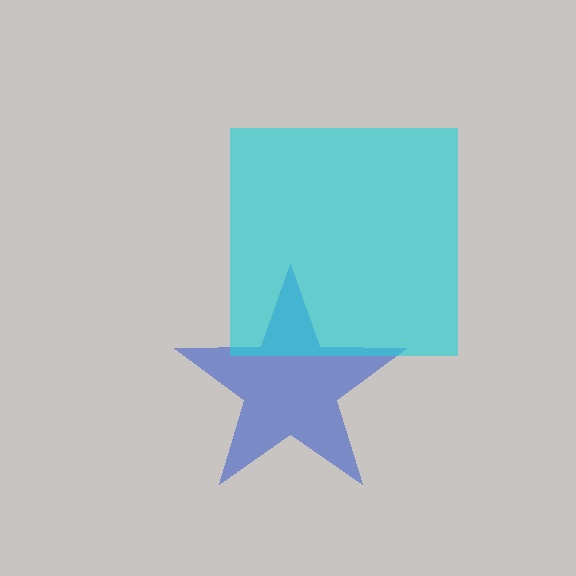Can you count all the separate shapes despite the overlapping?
Yes, there are 2 separate shapes.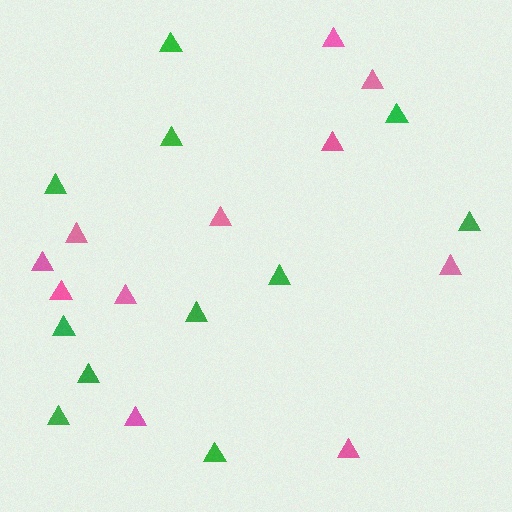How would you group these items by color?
There are 2 groups: one group of pink triangles (11) and one group of green triangles (11).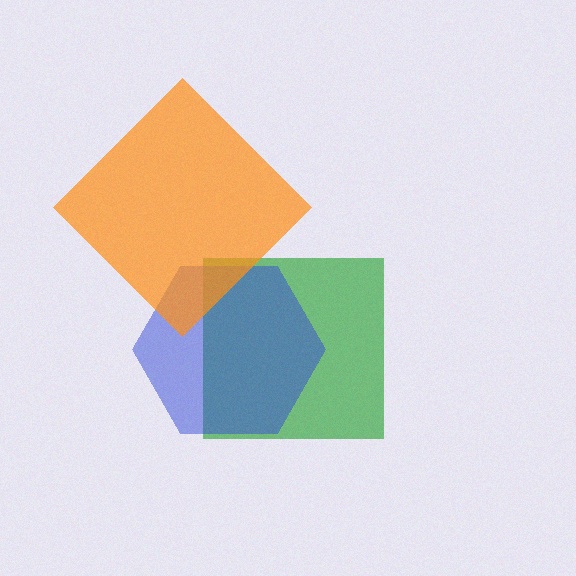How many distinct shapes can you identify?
There are 3 distinct shapes: a green square, a blue hexagon, an orange diamond.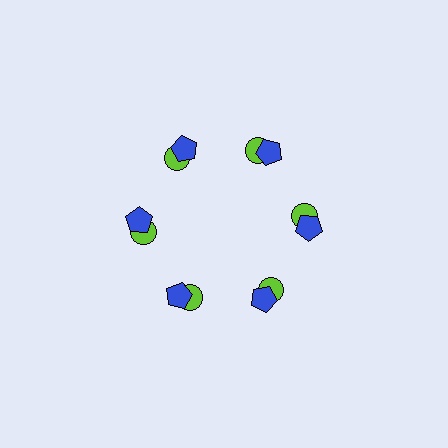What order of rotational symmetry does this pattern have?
This pattern has 6-fold rotational symmetry.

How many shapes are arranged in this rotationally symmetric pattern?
There are 12 shapes, arranged in 6 groups of 2.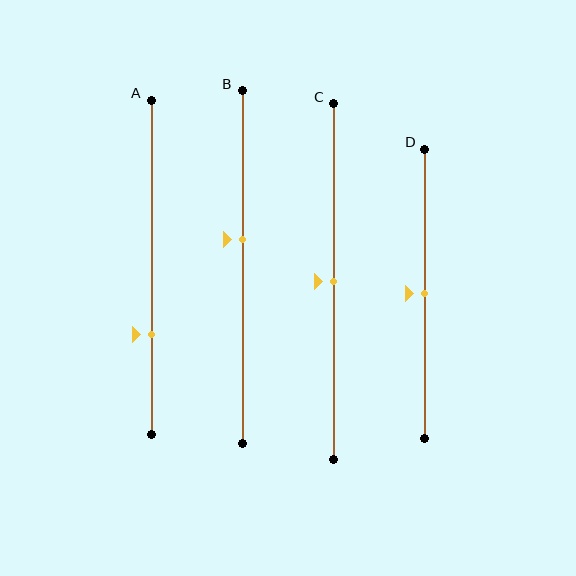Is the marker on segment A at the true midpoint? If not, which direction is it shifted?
No, the marker on segment A is shifted downward by about 20% of the segment length.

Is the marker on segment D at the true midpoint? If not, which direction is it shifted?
Yes, the marker on segment D is at the true midpoint.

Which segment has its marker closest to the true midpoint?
Segment C has its marker closest to the true midpoint.